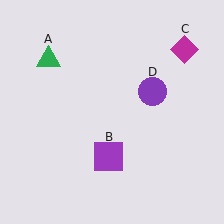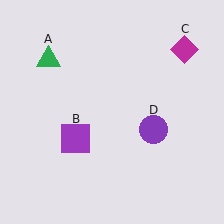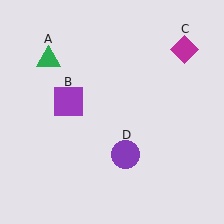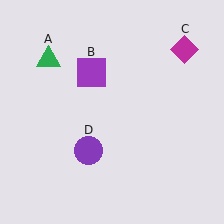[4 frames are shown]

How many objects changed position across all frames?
2 objects changed position: purple square (object B), purple circle (object D).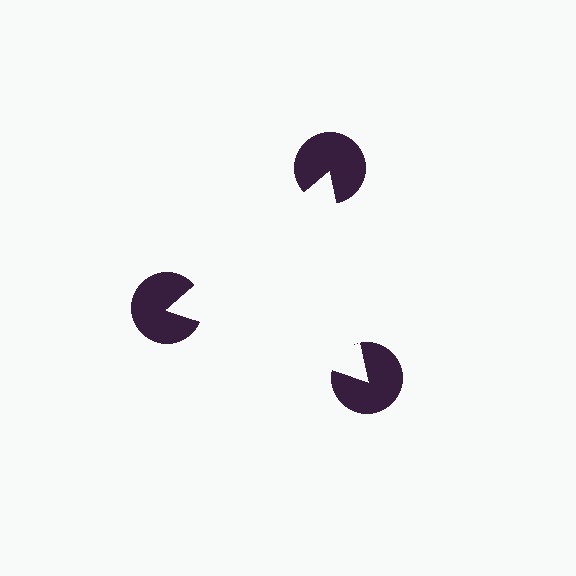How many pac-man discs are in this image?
There are 3 — one at each vertex of the illusory triangle.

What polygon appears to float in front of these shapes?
An illusory triangle — its edges are inferred from the aligned wedge cuts in the pac-man discs, not physically drawn.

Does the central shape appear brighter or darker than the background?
It typically appears slightly brighter than the background, even though no actual brightness change is drawn.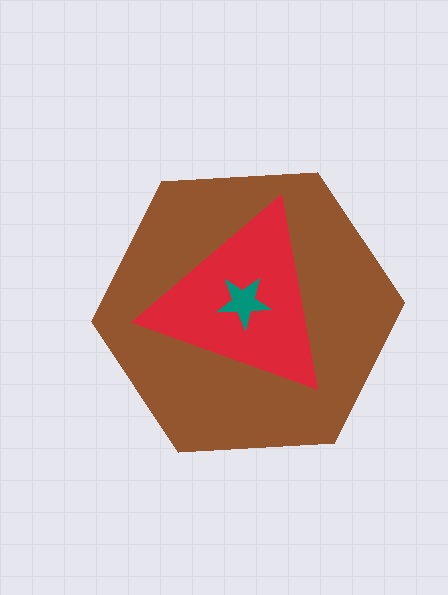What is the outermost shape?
The brown hexagon.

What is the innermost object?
The teal star.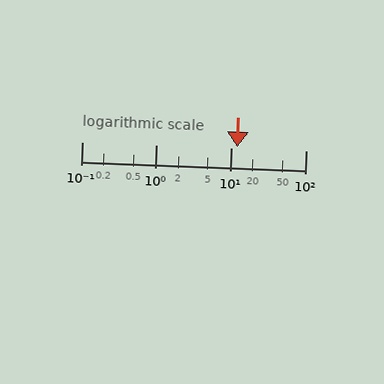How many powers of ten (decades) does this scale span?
The scale spans 3 decades, from 0.1 to 100.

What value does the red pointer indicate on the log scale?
The pointer indicates approximately 12.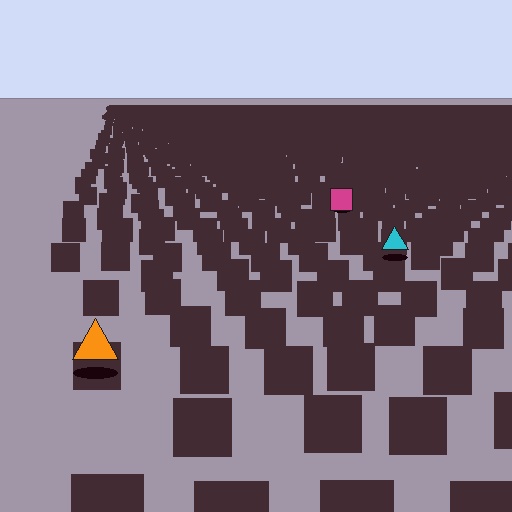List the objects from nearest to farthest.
From nearest to farthest: the orange triangle, the cyan triangle, the magenta square.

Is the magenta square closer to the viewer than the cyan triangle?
No. The cyan triangle is closer — you can tell from the texture gradient: the ground texture is coarser near it.